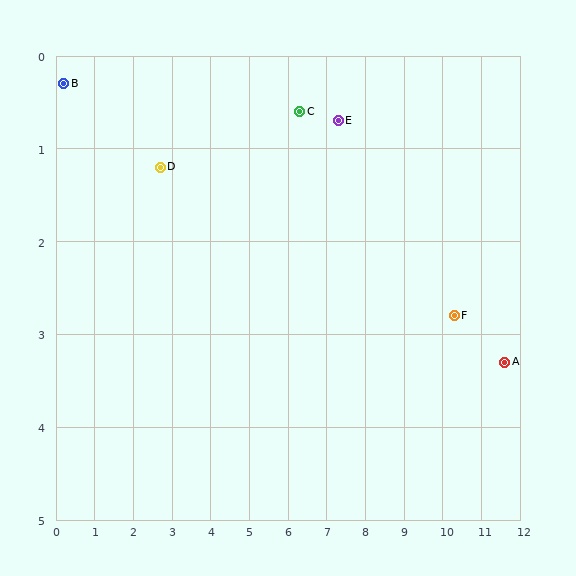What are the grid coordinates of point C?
Point C is at approximately (6.3, 0.6).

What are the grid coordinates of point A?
Point A is at approximately (11.6, 3.3).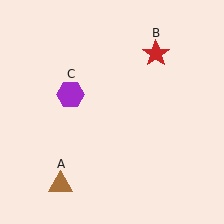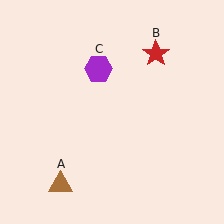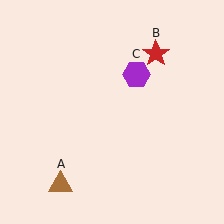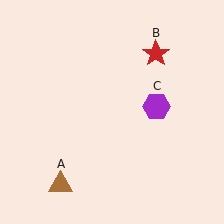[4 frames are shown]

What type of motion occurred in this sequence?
The purple hexagon (object C) rotated clockwise around the center of the scene.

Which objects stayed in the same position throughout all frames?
Brown triangle (object A) and red star (object B) remained stationary.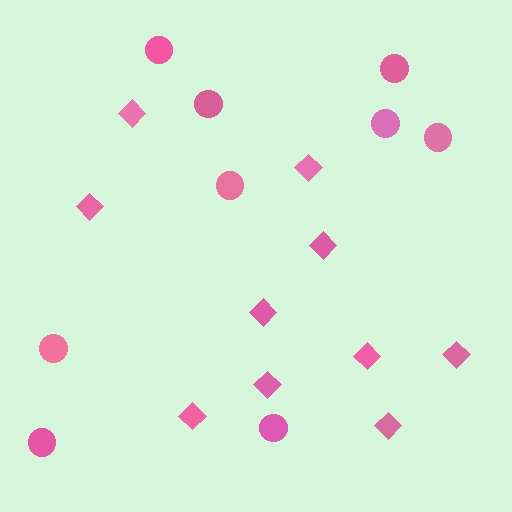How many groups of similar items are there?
There are 2 groups: one group of circles (9) and one group of diamonds (10).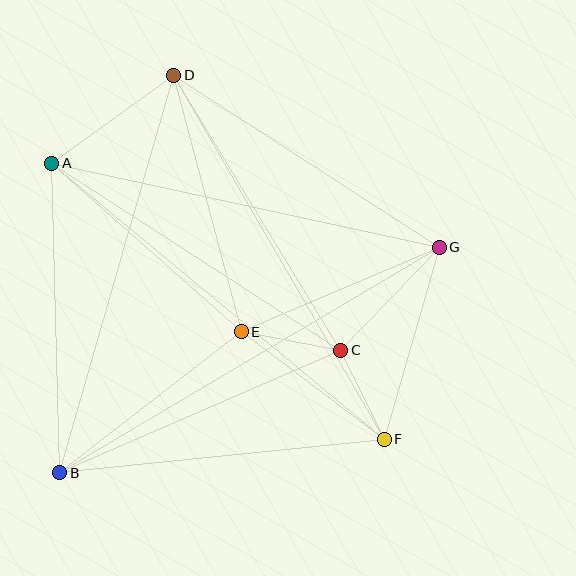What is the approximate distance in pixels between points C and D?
The distance between C and D is approximately 322 pixels.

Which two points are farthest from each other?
Points B and G are farthest from each other.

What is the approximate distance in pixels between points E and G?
The distance between E and G is approximately 215 pixels.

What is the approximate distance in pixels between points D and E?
The distance between D and E is approximately 265 pixels.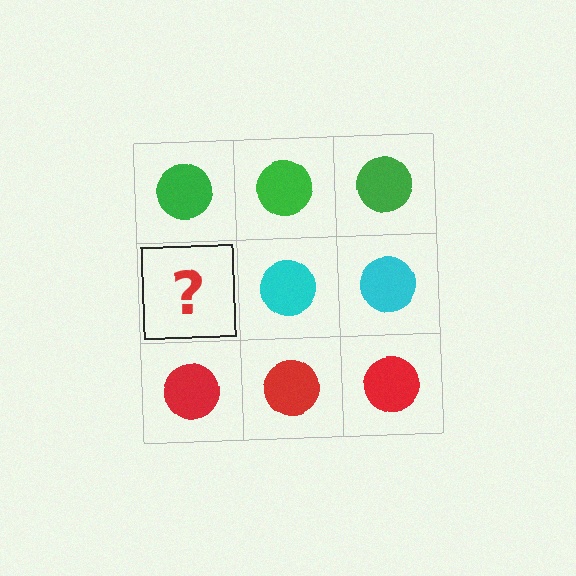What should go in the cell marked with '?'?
The missing cell should contain a cyan circle.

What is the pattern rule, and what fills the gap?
The rule is that each row has a consistent color. The gap should be filled with a cyan circle.